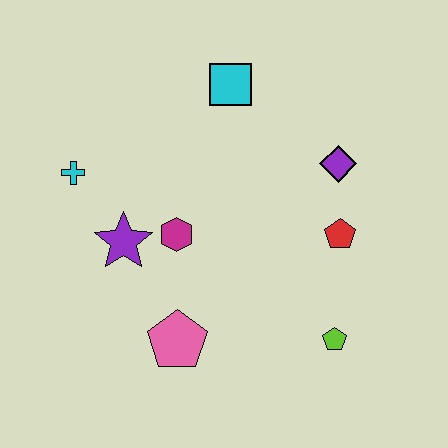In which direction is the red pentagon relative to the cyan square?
The red pentagon is below the cyan square.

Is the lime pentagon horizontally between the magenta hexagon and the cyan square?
No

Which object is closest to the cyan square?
The purple diamond is closest to the cyan square.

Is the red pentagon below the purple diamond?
Yes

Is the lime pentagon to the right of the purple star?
Yes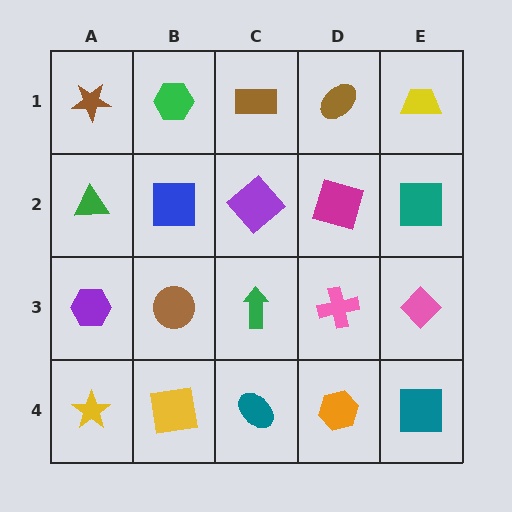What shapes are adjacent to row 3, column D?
A magenta square (row 2, column D), an orange hexagon (row 4, column D), a green arrow (row 3, column C), a pink diamond (row 3, column E).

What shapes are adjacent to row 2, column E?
A yellow trapezoid (row 1, column E), a pink diamond (row 3, column E), a magenta square (row 2, column D).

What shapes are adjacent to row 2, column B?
A green hexagon (row 1, column B), a brown circle (row 3, column B), a green triangle (row 2, column A), a purple diamond (row 2, column C).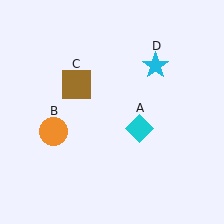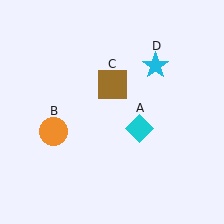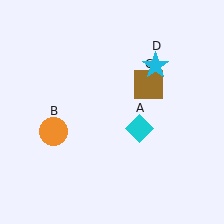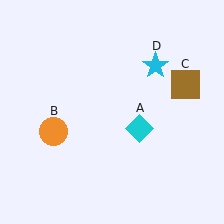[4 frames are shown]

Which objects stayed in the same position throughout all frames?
Cyan diamond (object A) and orange circle (object B) and cyan star (object D) remained stationary.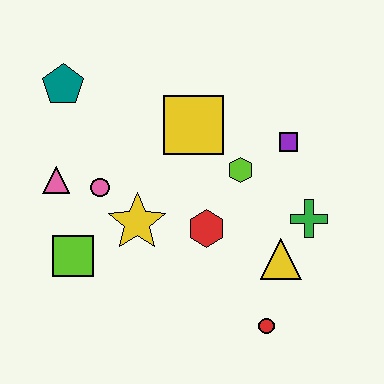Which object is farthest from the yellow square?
The red circle is farthest from the yellow square.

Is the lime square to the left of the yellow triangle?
Yes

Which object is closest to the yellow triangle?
The green cross is closest to the yellow triangle.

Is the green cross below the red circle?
No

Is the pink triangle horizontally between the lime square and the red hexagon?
No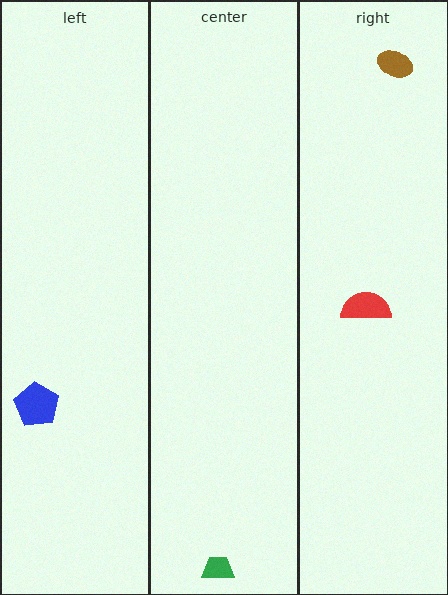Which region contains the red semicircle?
The right region.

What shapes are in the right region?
The red semicircle, the brown ellipse.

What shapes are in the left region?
The blue pentagon.